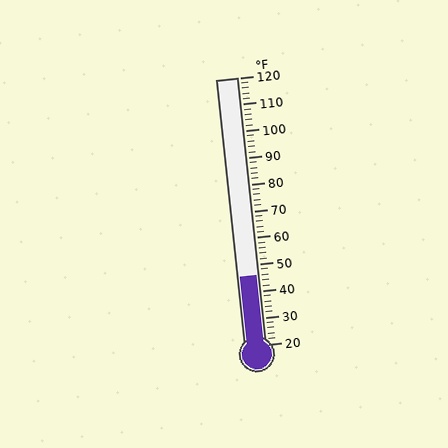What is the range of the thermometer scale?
The thermometer scale ranges from 20°F to 120°F.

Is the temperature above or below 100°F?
The temperature is below 100°F.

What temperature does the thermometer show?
The thermometer shows approximately 46°F.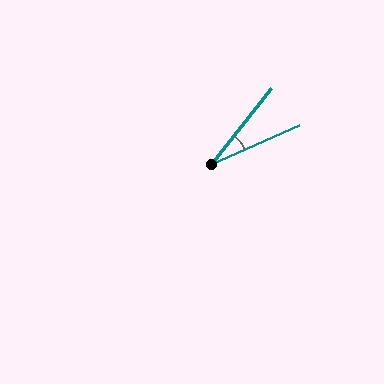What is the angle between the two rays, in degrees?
Approximately 28 degrees.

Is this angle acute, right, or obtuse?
It is acute.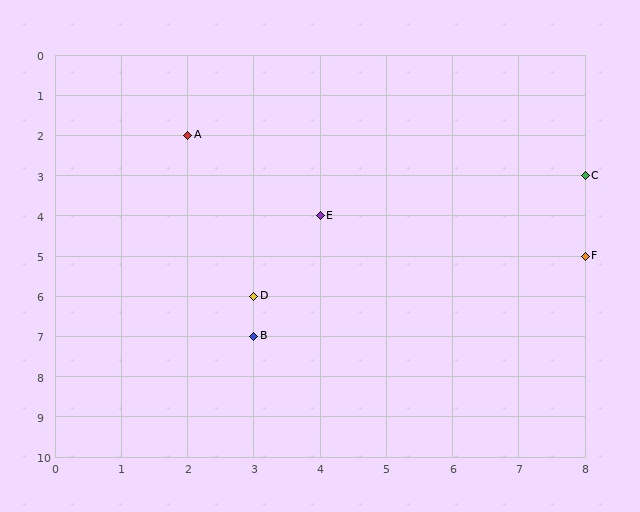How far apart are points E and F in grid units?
Points E and F are 4 columns and 1 row apart (about 4.1 grid units diagonally).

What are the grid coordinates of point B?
Point B is at grid coordinates (3, 7).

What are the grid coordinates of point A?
Point A is at grid coordinates (2, 2).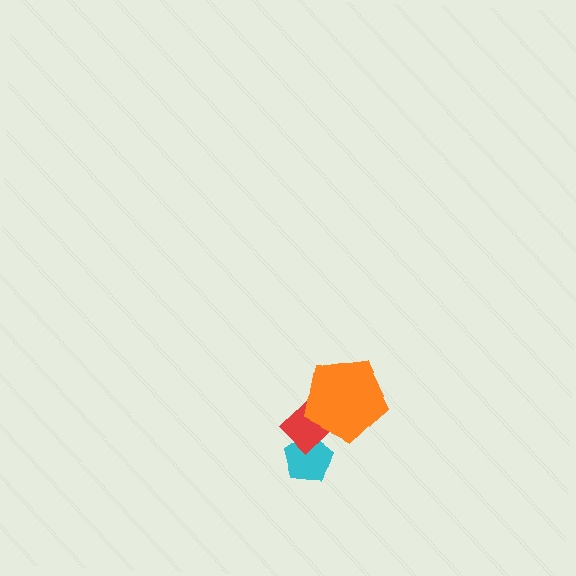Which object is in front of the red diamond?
The orange pentagon is in front of the red diamond.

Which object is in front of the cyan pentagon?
The red diamond is in front of the cyan pentagon.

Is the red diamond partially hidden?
Yes, it is partially covered by another shape.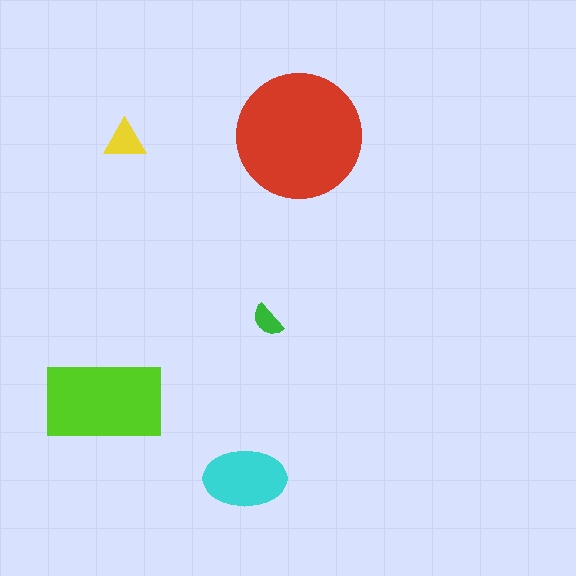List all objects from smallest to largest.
The green semicircle, the yellow triangle, the cyan ellipse, the lime rectangle, the red circle.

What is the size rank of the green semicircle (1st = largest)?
5th.